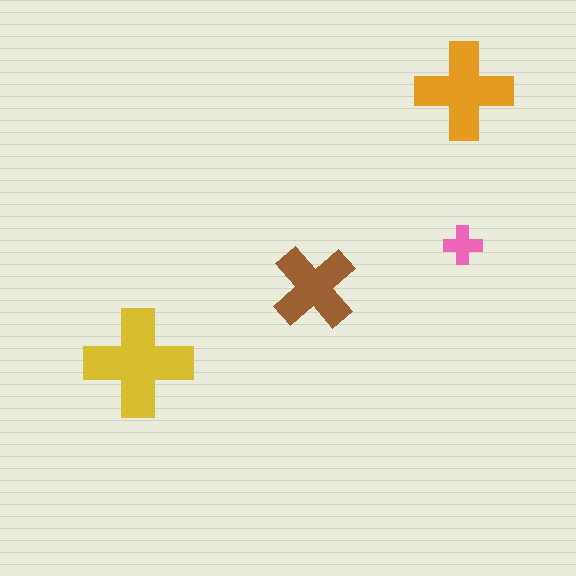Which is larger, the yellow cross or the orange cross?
The yellow one.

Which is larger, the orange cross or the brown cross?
The orange one.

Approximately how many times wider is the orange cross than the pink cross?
About 2.5 times wider.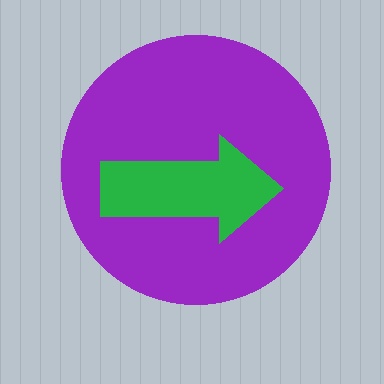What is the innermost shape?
The green arrow.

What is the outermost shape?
The purple circle.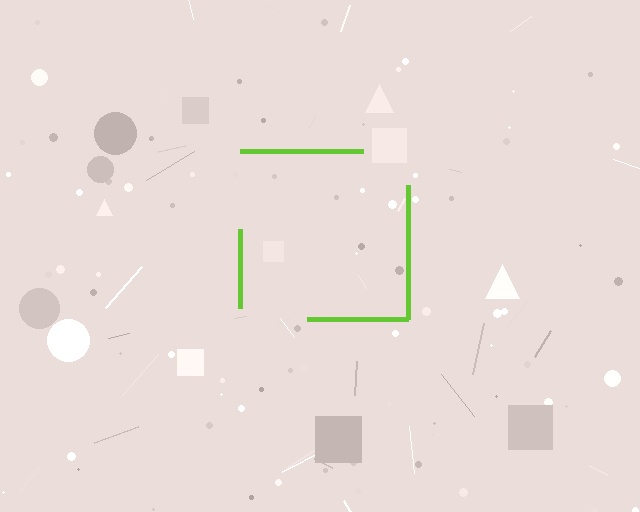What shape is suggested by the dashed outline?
The dashed outline suggests a square.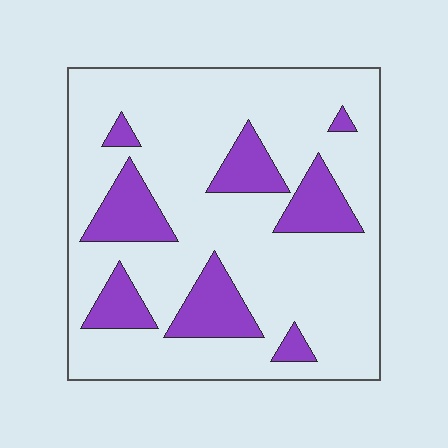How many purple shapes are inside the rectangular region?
8.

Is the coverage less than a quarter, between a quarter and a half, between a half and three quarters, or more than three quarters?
Less than a quarter.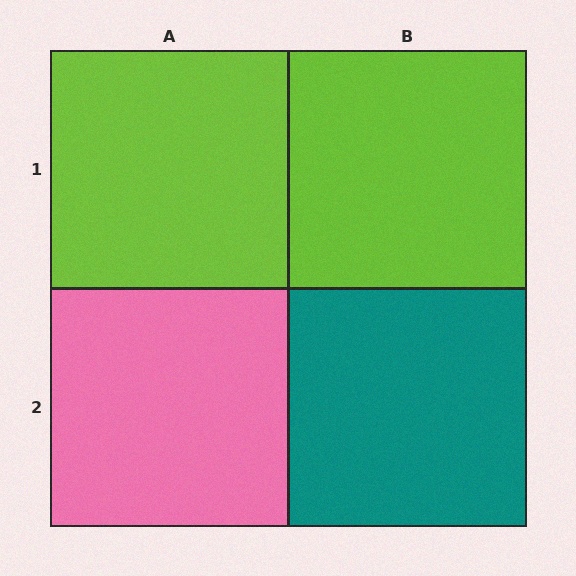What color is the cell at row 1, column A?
Lime.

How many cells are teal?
1 cell is teal.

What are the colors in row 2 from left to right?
Pink, teal.